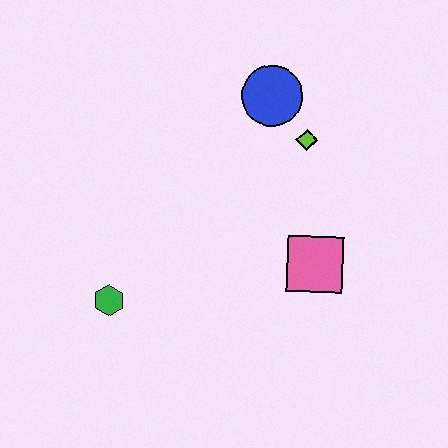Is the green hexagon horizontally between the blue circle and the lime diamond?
No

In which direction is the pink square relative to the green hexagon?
The pink square is to the right of the green hexagon.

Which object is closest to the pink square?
The lime diamond is closest to the pink square.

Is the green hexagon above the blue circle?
No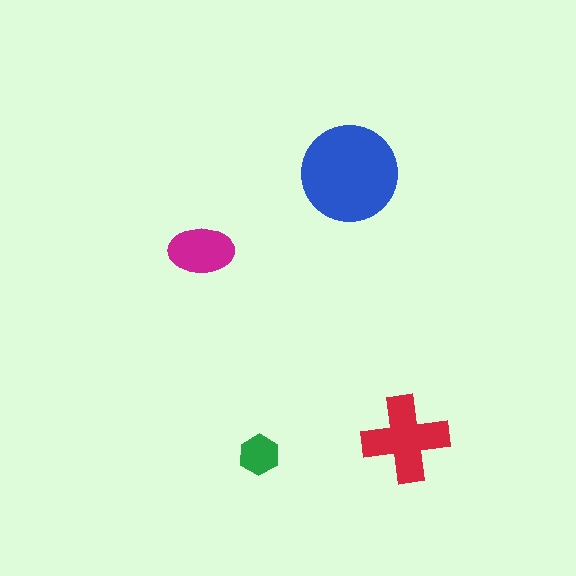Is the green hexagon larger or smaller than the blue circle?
Smaller.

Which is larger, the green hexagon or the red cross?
The red cross.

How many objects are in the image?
There are 4 objects in the image.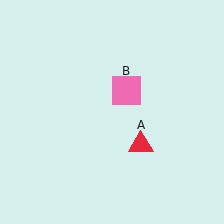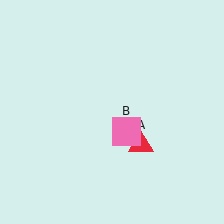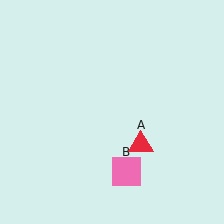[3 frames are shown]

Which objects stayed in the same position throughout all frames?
Red triangle (object A) remained stationary.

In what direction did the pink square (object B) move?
The pink square (object B) moved down.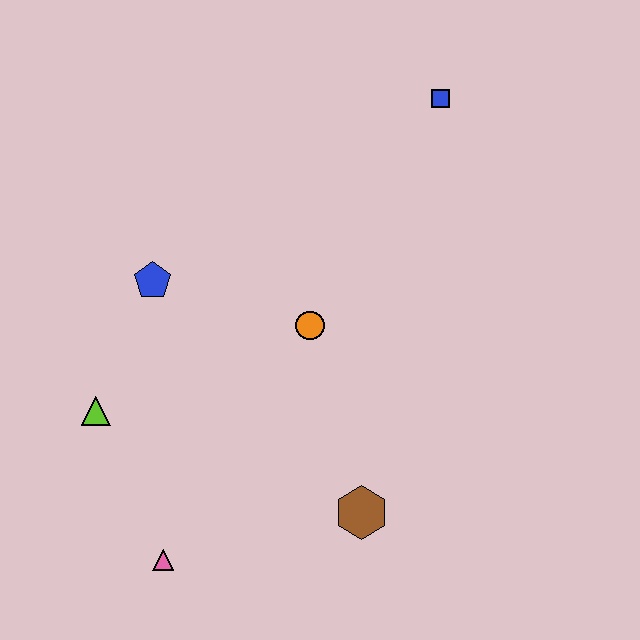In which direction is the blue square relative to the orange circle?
The blue square is above the orange circle.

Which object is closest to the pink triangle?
The lime triangle is closest to the pink triangle.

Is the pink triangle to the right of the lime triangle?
Yes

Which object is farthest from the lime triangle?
The blue square is farthest from the lime triangle.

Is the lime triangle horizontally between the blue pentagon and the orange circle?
No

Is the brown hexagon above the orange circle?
No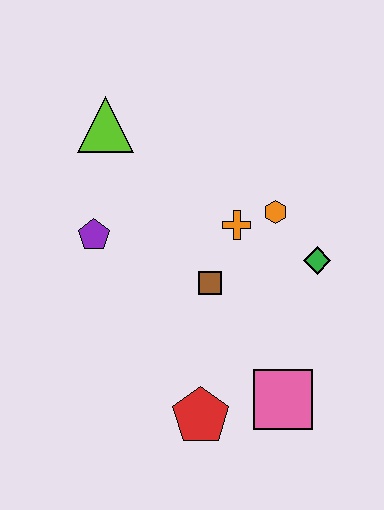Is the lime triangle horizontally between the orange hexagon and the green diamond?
No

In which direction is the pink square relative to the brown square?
The pink square is below the brown square.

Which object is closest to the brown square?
The orange cross is closest to the brown square.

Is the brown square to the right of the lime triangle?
Yes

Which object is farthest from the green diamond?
The lime triangle is farthest from the green diamond.